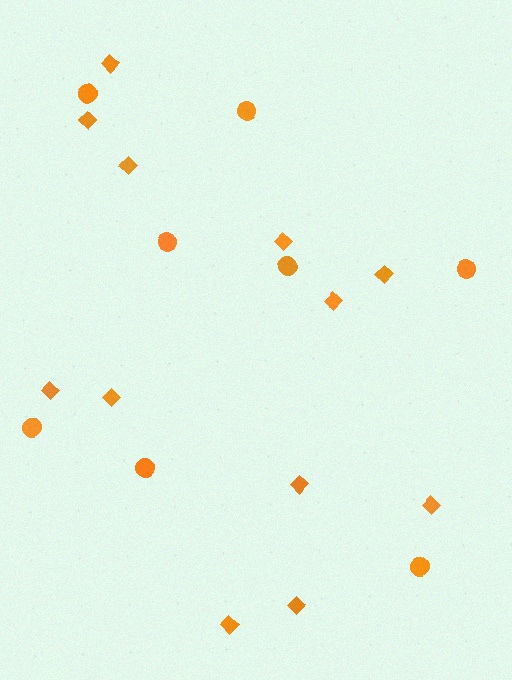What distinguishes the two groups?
There are 2 groups: one group of circles (8) and one group of diamonds (12).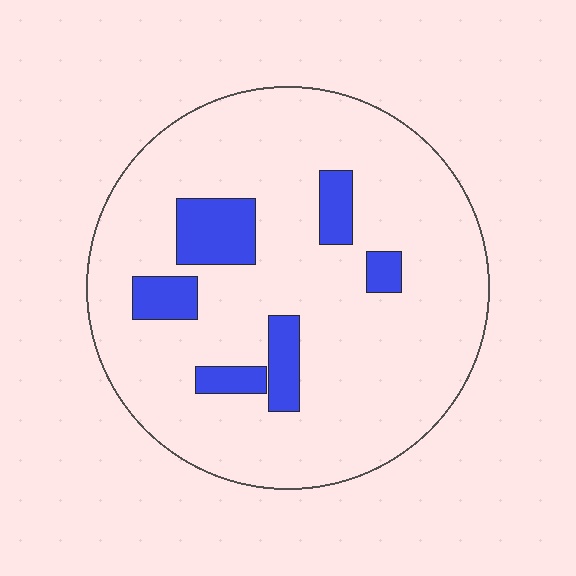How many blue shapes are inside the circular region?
6.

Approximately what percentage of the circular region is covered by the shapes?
Approximately 15%.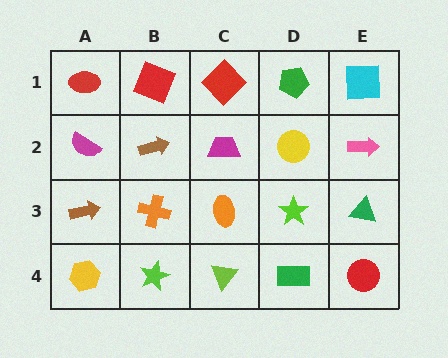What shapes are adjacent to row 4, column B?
An orange cross (row 3, column B), a yellow hexagon (row 4, column A), a lime triangle (row 4, column C).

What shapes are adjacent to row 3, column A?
A magenta semicircle (row 2, column A), a yellow hexagon (row 4, column A), an orange cross (row 3, column B).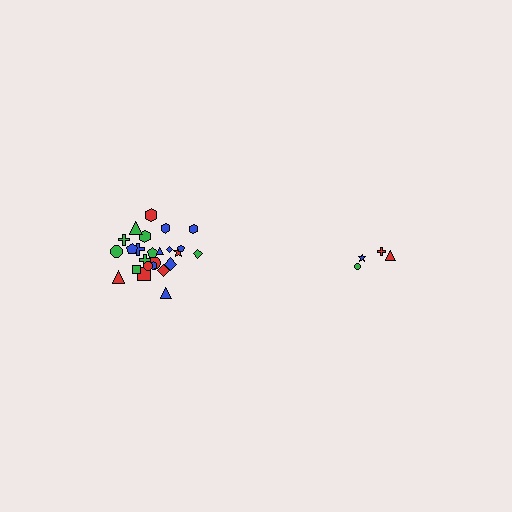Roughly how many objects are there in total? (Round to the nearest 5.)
Roughly 30 objects in total.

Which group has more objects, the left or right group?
The left group.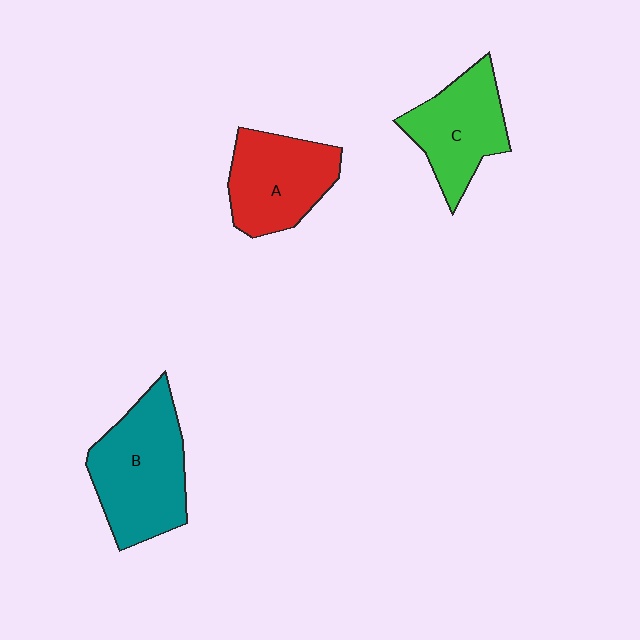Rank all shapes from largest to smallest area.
From largest to smallest: B (teal), A (red), C (green).